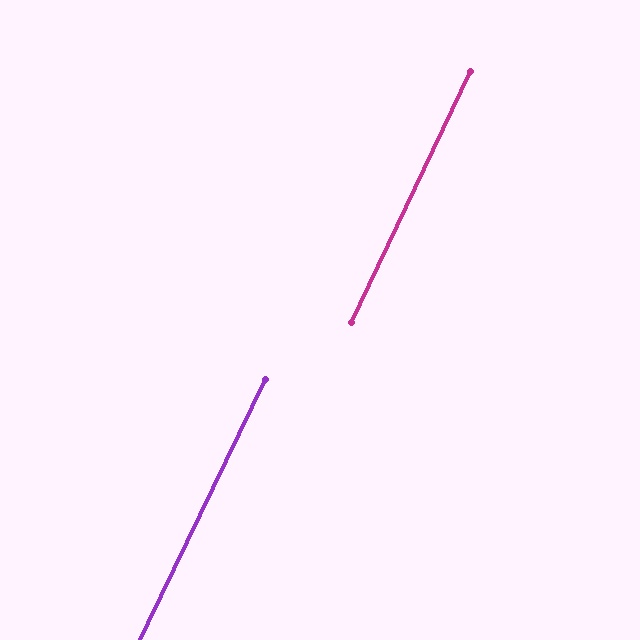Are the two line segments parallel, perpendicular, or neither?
Parallel — their directions differ by only 0.4°.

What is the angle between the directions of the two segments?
Approximately 0 degrees.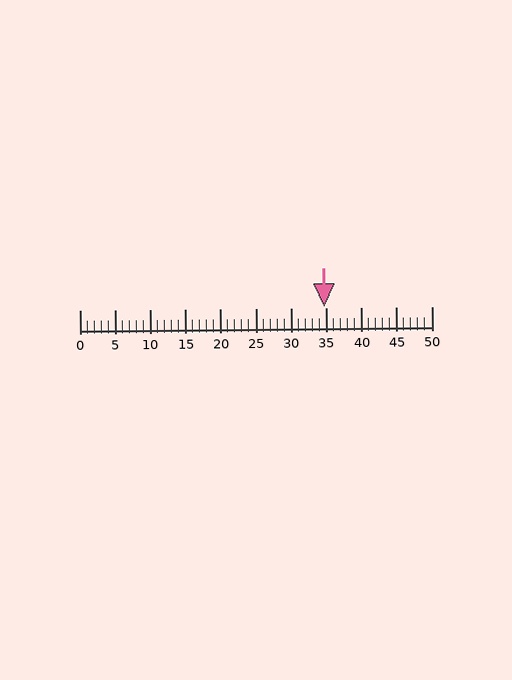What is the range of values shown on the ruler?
The ruler shows values from 0 to 50.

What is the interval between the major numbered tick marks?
The major tick marks are spaced 5 units apart.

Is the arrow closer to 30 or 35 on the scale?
The arrow is closer to 35.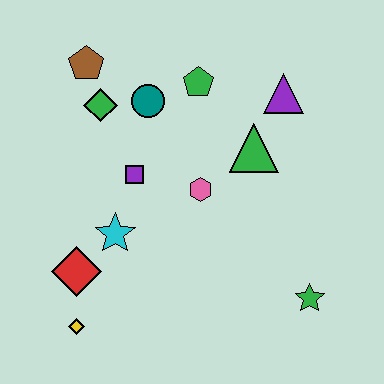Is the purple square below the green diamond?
Yes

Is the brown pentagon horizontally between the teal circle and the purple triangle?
No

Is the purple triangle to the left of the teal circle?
No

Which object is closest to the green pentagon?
The teal circle is closest to the green pentagon.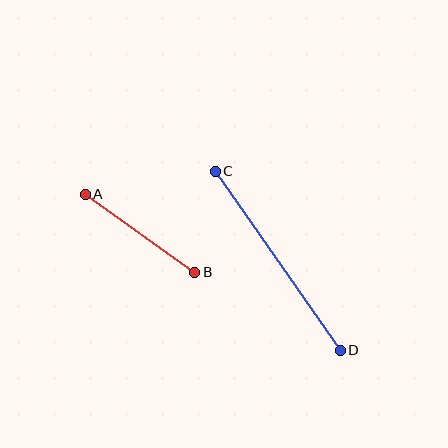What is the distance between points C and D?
The distance is approximately 219 pixels.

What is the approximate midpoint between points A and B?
The midpoint is at approximately (140, 233) pixels.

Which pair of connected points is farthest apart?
Points C and D are farthest apart.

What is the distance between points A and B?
The distance is approximately 135 pixels.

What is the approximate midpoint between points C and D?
The midpoint is at approximately (278, 261) pixels.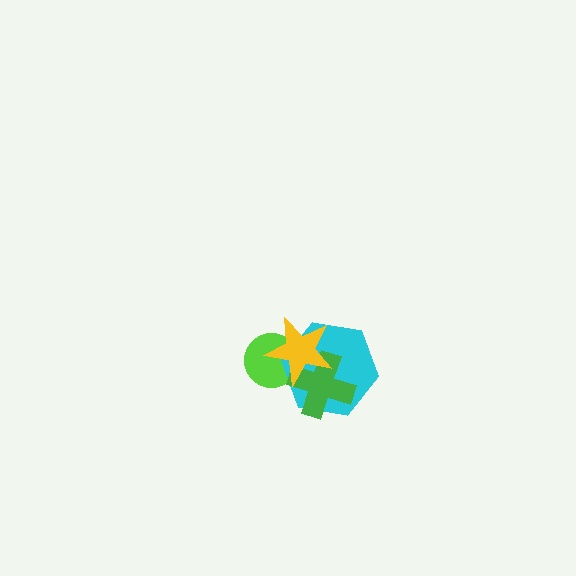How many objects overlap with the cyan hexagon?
3 objects overlap with the cyan hexagon.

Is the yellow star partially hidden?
No, no other shape covers it.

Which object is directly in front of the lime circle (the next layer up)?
The cyan hexagon is directly in front of the lime circle.